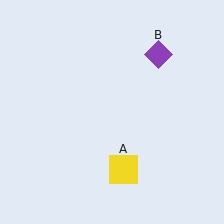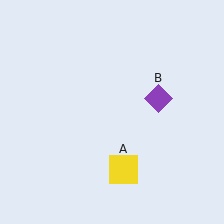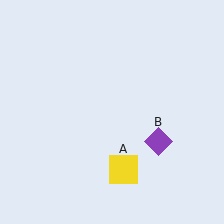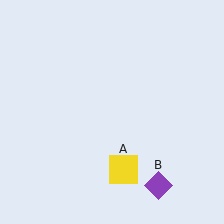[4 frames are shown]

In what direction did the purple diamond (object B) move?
The purple diamond (object B) moved down.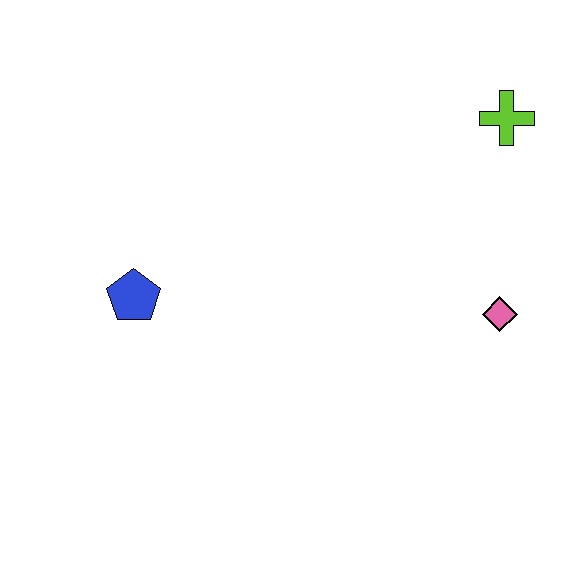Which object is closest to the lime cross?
The pink diamond is closest to the lime cross.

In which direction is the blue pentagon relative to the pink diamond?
The blue pentagon is to the left of the pink diamond.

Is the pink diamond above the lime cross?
No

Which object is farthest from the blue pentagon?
The lime cross is farthest from the blue pentagon.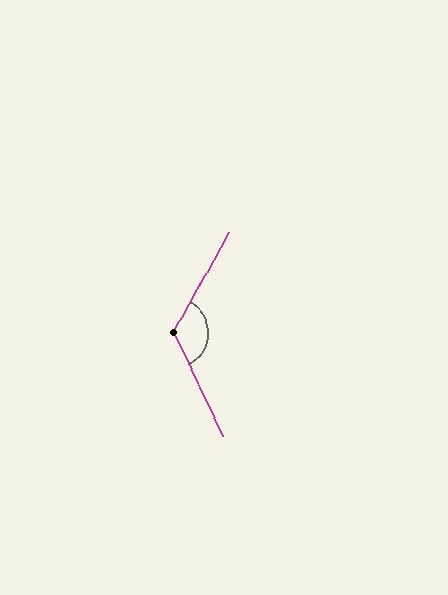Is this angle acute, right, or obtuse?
It is obtuse.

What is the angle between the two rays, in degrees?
Approximately 125 degrees.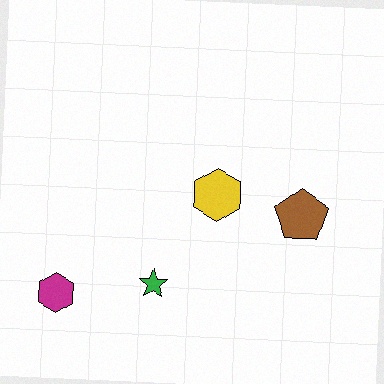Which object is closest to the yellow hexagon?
The brown pentagon is closest to the yellow hexagon.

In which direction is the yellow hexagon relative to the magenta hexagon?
The yellow hexagon is to the right of the magenta hexagon.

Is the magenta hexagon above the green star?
No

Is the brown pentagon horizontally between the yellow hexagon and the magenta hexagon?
No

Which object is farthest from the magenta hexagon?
The brown pentagon is farthest from the magenta hexagon.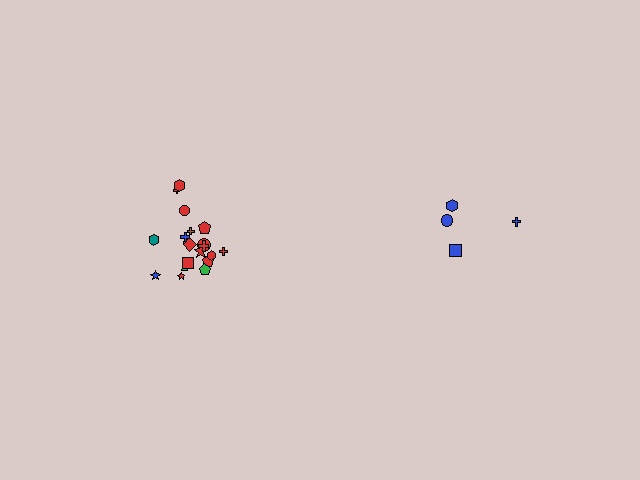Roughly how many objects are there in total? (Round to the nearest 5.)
Roughly 25 objects in total.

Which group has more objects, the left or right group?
The left group.